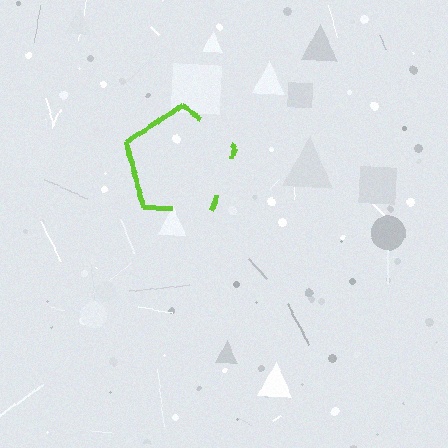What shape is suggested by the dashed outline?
The dashed outline suggests a pentagon.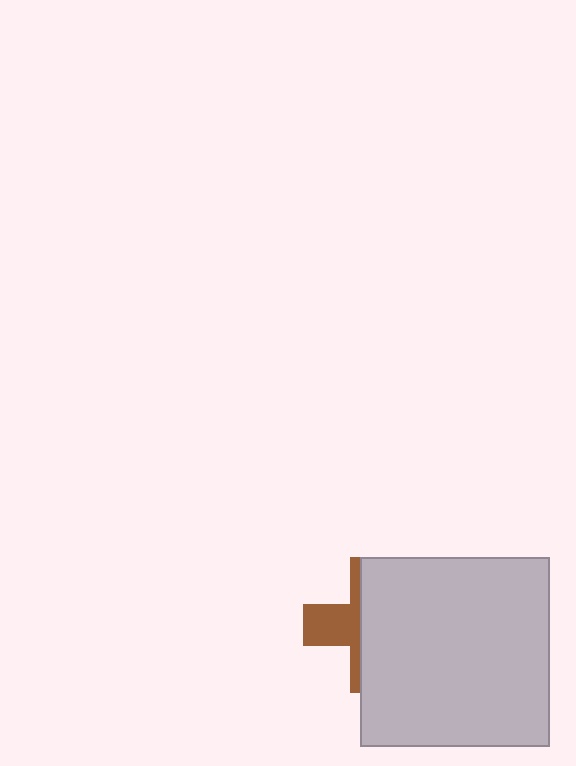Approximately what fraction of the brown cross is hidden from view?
Roughly 66% of the brown cross is hidden behind the light gray square.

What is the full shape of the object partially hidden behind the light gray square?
The partially hidden object is a brown cross.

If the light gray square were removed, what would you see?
You would see the complete brown cross.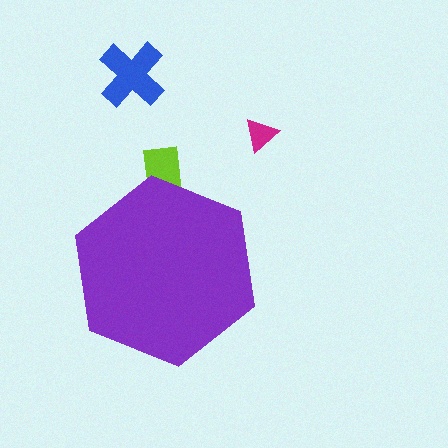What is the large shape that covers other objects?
A purple hexagon.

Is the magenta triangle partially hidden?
No, the magenta triangle is fully visible.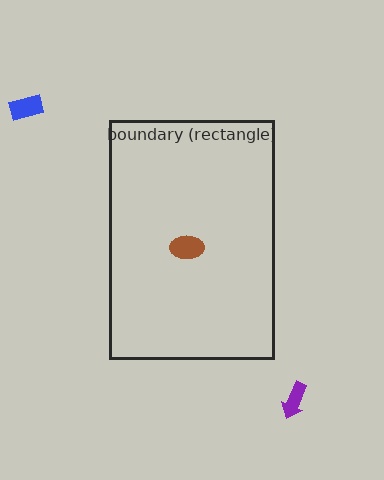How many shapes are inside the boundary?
1 inside, 2 outside.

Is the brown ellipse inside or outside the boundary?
Inside.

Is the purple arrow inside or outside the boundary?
Outside.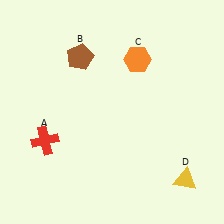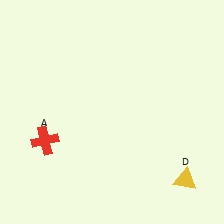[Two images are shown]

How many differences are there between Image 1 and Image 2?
There are 2 differences between the two images.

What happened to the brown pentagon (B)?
The brown pentagon (B) was removed in Image 2. It was in the top-left area of Image 1.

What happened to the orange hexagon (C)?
The orange hexagon (C) was removed in Image 2. It was in the top-right area of Image 1.